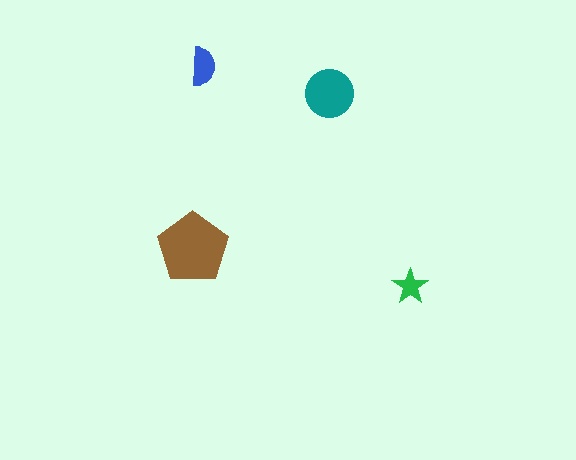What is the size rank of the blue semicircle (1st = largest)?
3rd.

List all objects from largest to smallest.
The brown pentagon, the teal circle, the blue semicircle, the green star.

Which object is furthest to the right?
The green star is rightmost.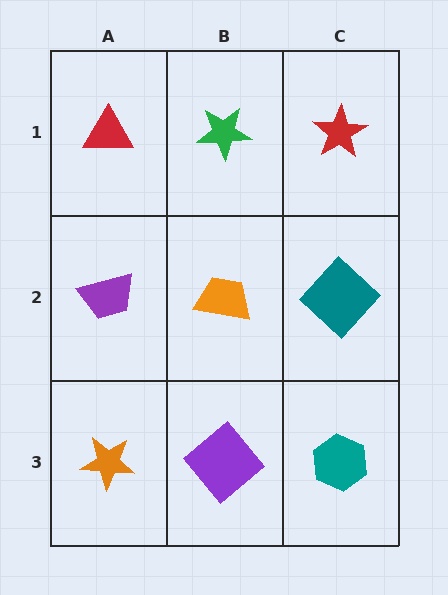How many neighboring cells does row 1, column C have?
2.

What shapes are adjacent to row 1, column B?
An orange trapezoid (row 2, column B), a red triangle (row 1, column A), a red star (row 1, column C).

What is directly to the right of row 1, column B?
A red star.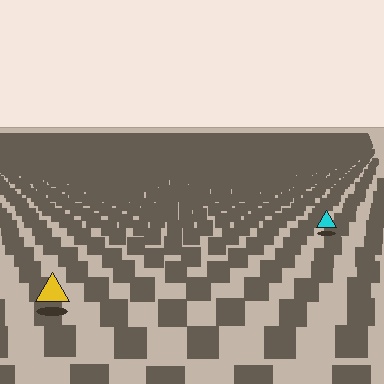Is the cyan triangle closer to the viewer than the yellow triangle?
No. The yellow triangle is closer — you can tell from the texture gradient: the ground texture is coarser near it.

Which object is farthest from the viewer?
The cyan triangle is farthest from the viewer. It appears smaller and the ground texture around it is denser.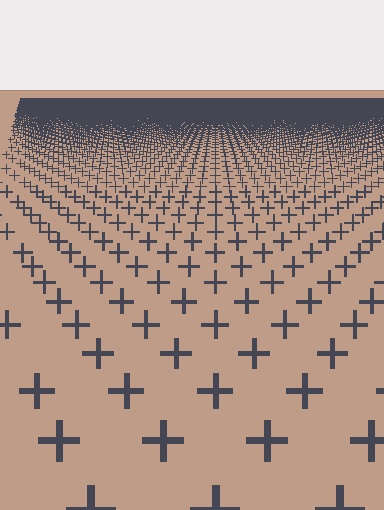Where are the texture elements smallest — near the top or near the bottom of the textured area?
Near the top.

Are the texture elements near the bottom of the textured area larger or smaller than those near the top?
Larger. Near the bottom, elements are closer to the viewer and appear at a bigger on-screen size.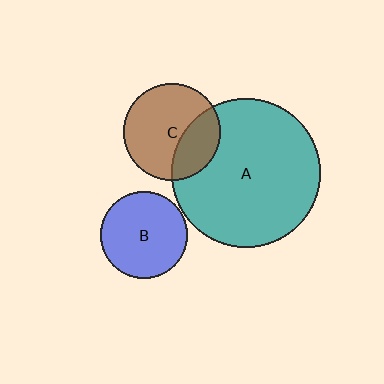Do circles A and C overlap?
Yes.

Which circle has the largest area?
Circle A (teal).